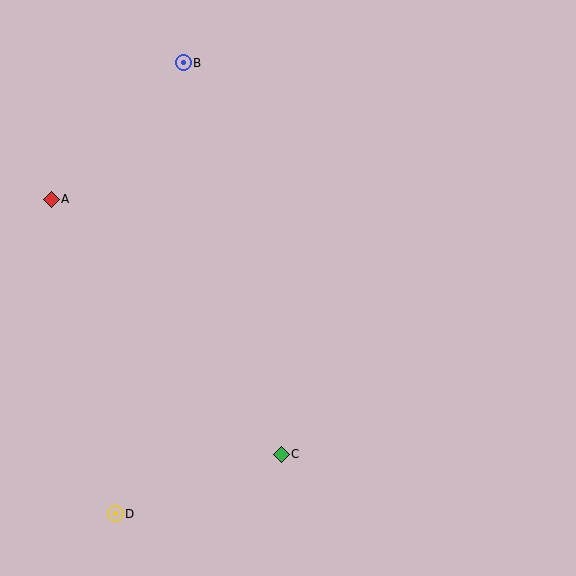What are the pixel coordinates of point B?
Point B is at (183, 63).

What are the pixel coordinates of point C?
Point C is at (281, 454).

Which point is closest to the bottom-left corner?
Point D is closest to the bottom-left corner.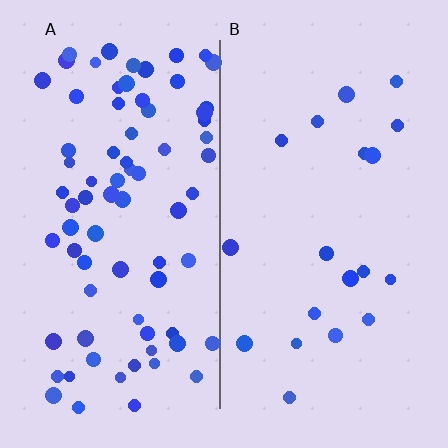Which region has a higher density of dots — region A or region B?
A (the left).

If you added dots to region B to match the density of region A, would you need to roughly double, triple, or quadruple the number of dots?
Approximately quadruple.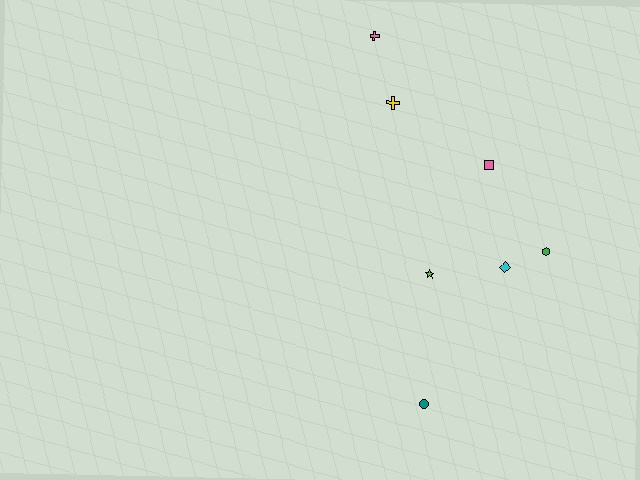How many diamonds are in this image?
There is 1 diamond.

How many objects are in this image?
There are 7 objects.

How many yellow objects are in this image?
There is 1 yellow object.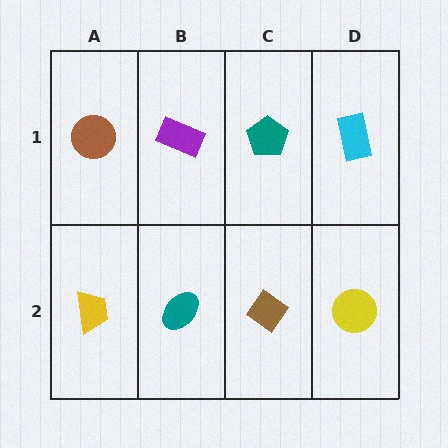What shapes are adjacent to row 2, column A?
A brown circle (row 1, column A), a teal ellipse (row 2, column B).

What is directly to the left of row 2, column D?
A brown diamond.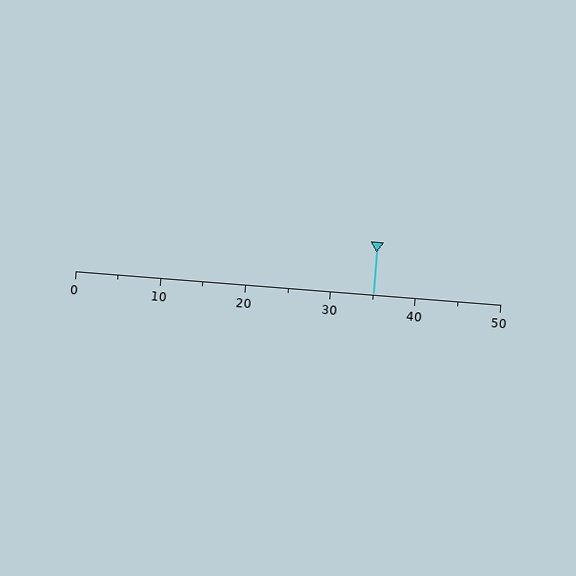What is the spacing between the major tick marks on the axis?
The major ticks are spaced 10 apart.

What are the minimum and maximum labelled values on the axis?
The axis runs from 0 to 50.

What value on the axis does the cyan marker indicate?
The marker indicates approximately 35.